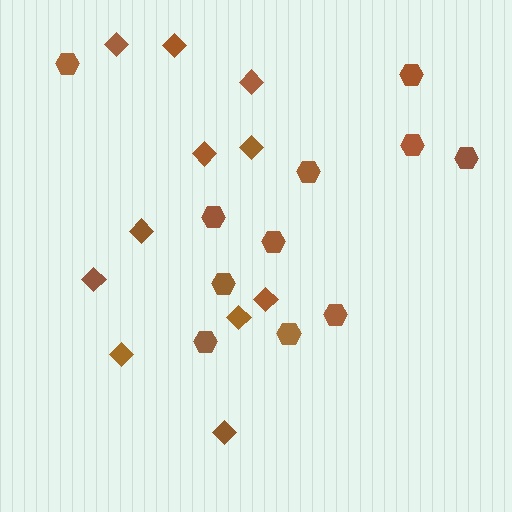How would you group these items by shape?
There are 2 groups: one group of hexagons (11) and one group of diamonds (11).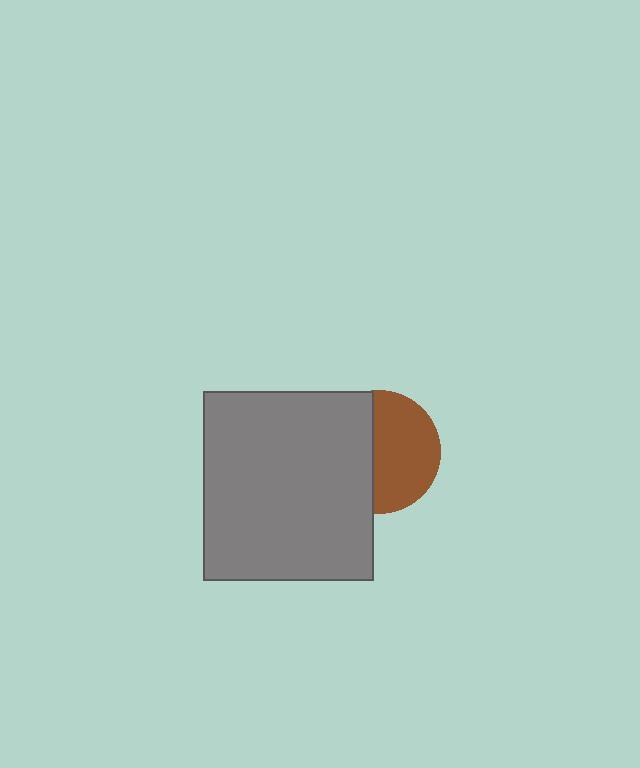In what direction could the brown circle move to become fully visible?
The brown circle could move right. That would shift it out from behind the gray rectangle entirely.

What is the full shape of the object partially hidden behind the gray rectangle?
The partially hidden object is a brown circle.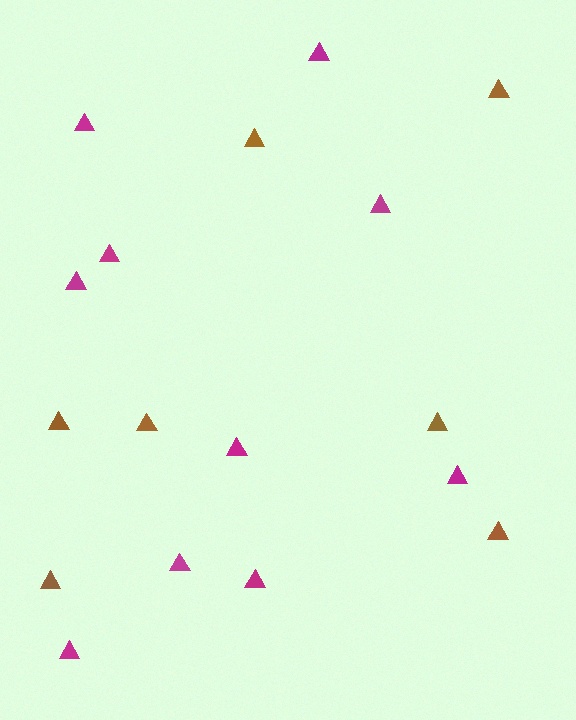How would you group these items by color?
There are 2 groups: one group of brown triangles (7) and one group of magenta triangles (10).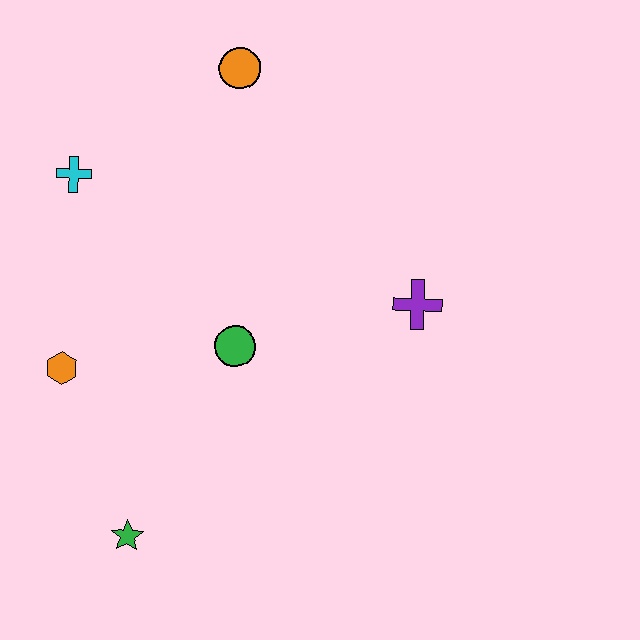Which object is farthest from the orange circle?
The green star is farthest from the orange circle.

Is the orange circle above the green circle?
Yes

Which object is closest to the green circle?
The orange hexagon is closest to the green circle.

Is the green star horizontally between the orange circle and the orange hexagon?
Yes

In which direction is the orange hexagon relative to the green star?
The orange hexagon is above the green star.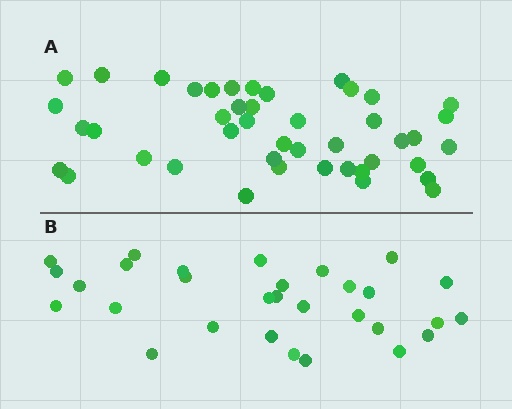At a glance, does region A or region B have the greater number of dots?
Region A (the top region) has more dots.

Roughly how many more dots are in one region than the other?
Region A has approximately 15 more dots than region B.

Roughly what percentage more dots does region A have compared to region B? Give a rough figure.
About 45% more.